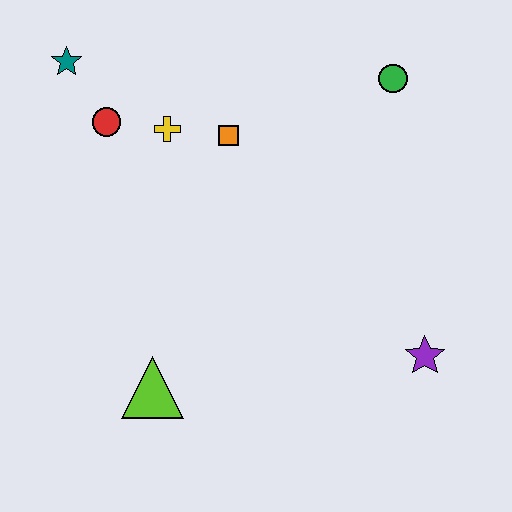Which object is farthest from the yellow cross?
The purple star is farthest from the yellow cross.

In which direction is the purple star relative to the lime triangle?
The purple star is to the right of the lime triangle.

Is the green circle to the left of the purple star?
Yes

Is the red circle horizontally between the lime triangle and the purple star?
No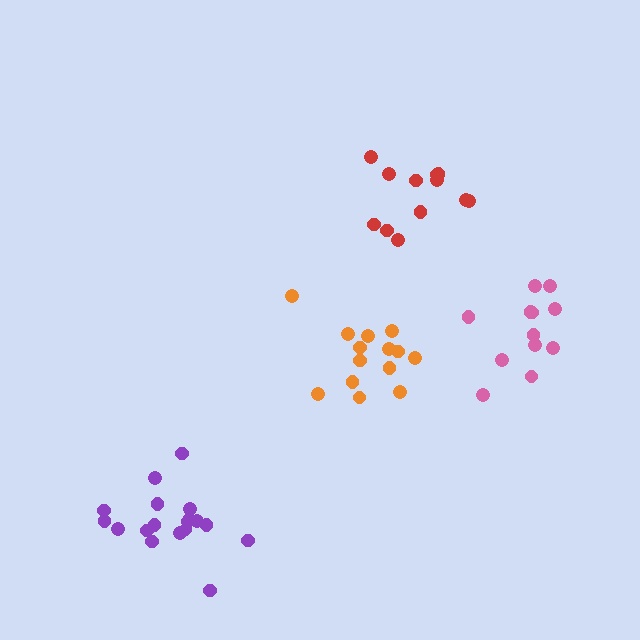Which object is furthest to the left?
The purple cluster is leftmost.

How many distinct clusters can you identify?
There are 4 distinct clusters.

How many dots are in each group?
Group 1: 14 dots, Group 2: 18 dots, Group 3: 12 dots, Group 4: 12 dots (56 total).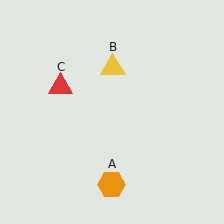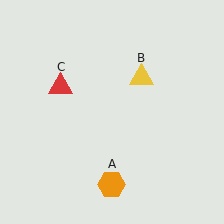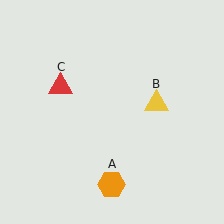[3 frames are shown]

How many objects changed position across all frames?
1 object changed position: yellow triangle (object B).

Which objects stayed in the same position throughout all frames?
Orange hexagon (object A) and red triangle (object C) remained stationary.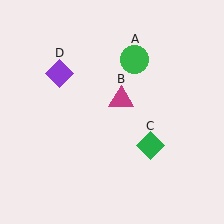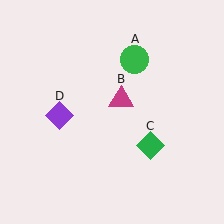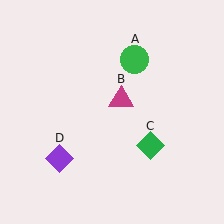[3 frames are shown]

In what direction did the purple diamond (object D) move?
The purple diamond (object D) moved down.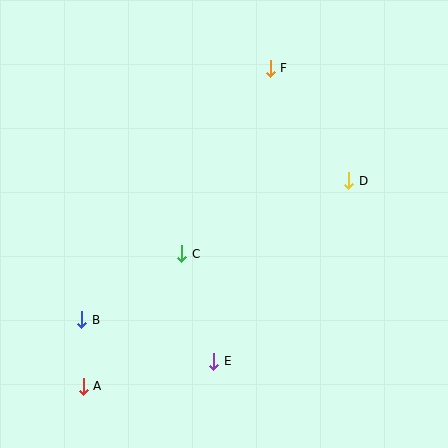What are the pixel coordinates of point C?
Point C is at (182, 254).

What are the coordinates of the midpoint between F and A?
The midpoint between F and A is at (177, 227).